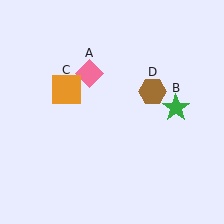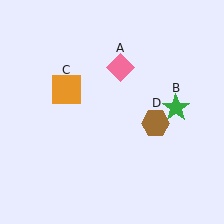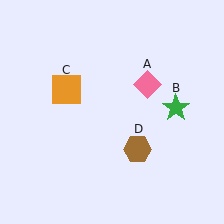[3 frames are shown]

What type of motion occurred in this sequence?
The pink diamond (object A), brown hexagon (object D) rotated clockwise around the center of the scene.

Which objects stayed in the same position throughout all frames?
Green star (object B) and orange square (object C) remained stationary.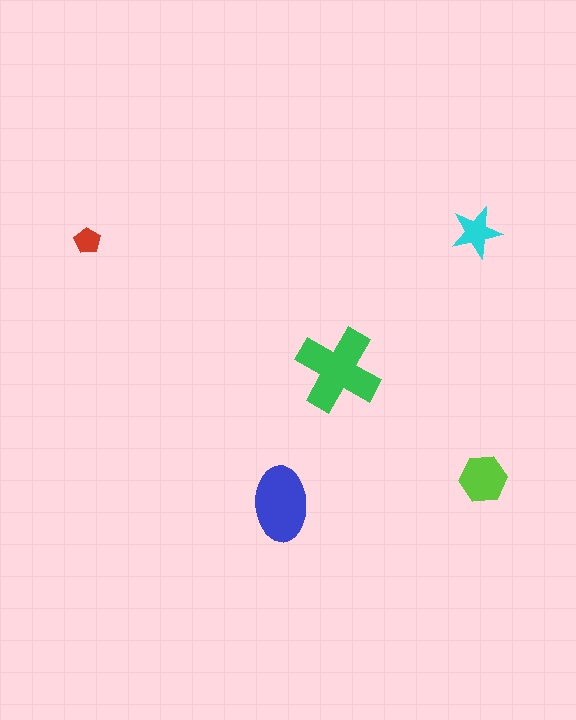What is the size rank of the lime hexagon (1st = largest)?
3rd.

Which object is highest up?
The cyan star is topmost.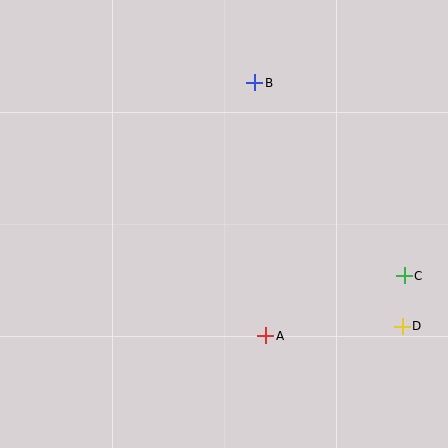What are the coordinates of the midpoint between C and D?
The midpoint between C and D is at (403, 301).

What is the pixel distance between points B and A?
The distance between B and A is 253 pixels.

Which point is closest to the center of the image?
Point A at (266, 336) is closest to the center.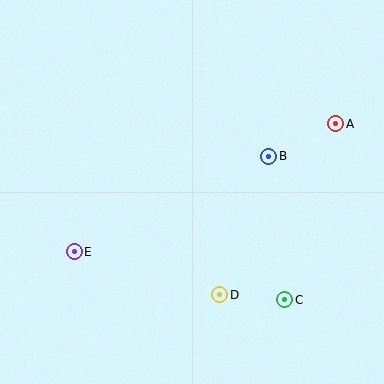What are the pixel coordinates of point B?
Point B is at (269, 156).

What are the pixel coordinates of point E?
Point E is at (74, 252).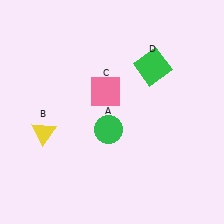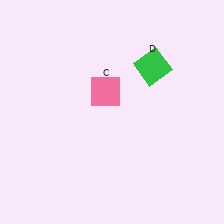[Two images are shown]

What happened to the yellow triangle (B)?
The yellow triangle (B) was removed in Image 2. It was in the bottom-left area of Image 1.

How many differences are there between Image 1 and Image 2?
There are 2 differences between the two images.